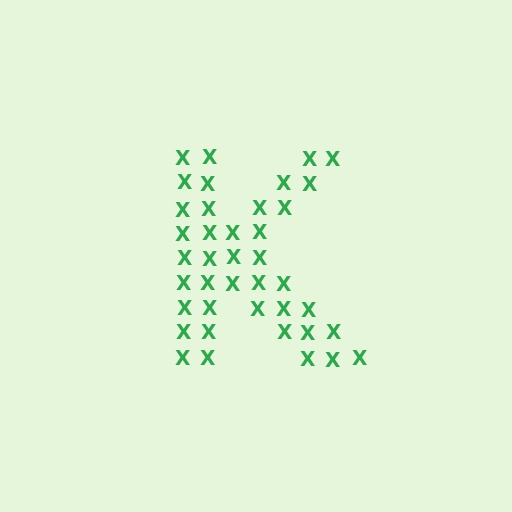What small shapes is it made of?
It is made of small letter X's.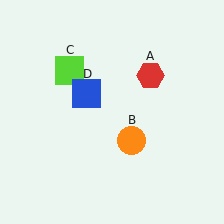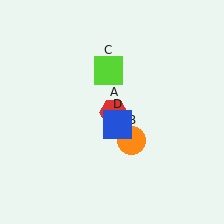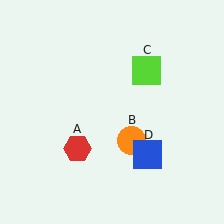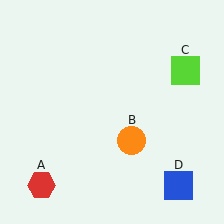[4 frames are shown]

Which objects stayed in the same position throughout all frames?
Orange circle (object B) remained stationary.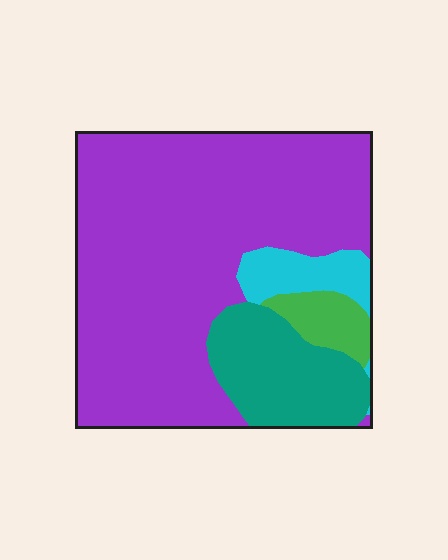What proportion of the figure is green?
Green covers 5% of the figure.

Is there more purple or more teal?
Purple.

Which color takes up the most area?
Purple, at roughly 70%.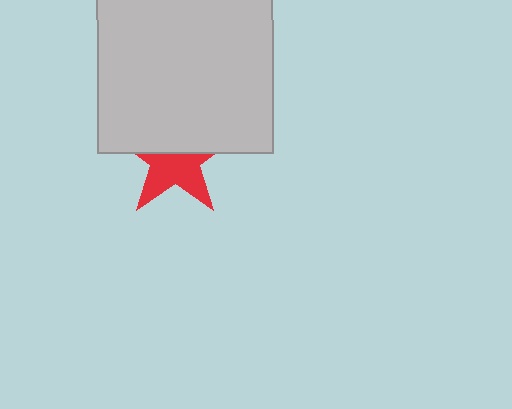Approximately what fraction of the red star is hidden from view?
Roughly 47% of the red star is hidden behind the light gray square.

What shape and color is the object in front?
The object in front is a light gray square.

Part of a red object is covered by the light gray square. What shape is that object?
It is a star.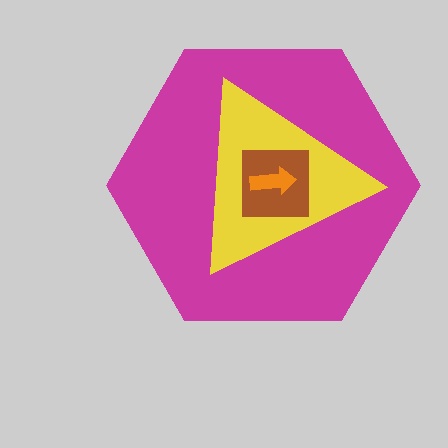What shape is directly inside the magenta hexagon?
The yellow triangle.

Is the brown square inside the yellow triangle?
Yes.